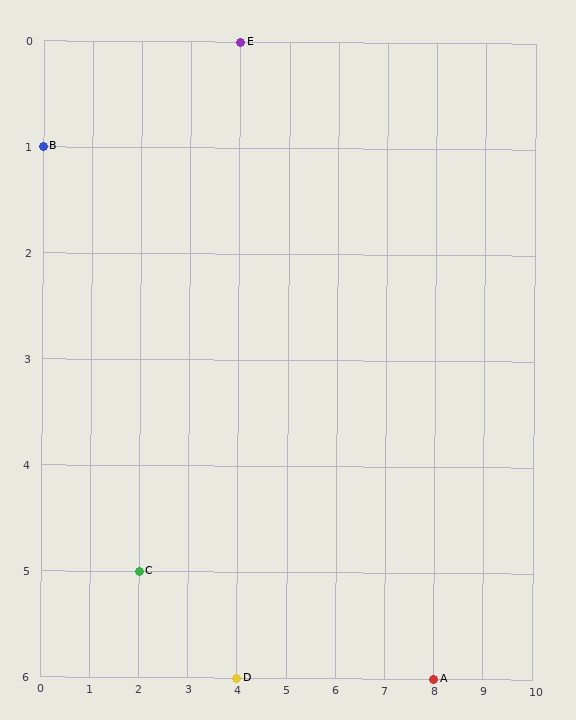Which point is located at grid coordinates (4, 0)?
Point E is at (4, 0).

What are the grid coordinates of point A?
Point A is at grid coordinates (8, 6).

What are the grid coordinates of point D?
Point D is at grid coordinates (4, 6).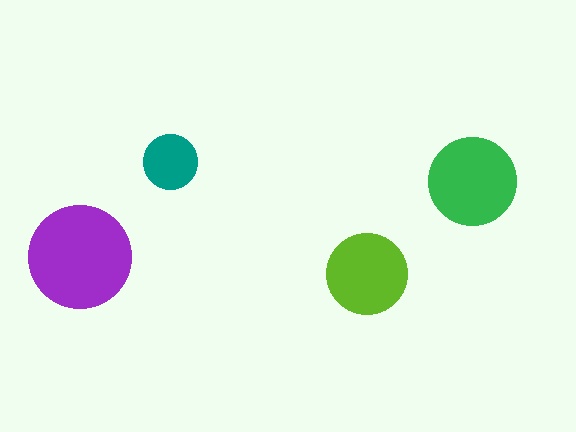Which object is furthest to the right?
The green circle is rightmost.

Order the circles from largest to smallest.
the purple one, the green one, the lime one, the teal one.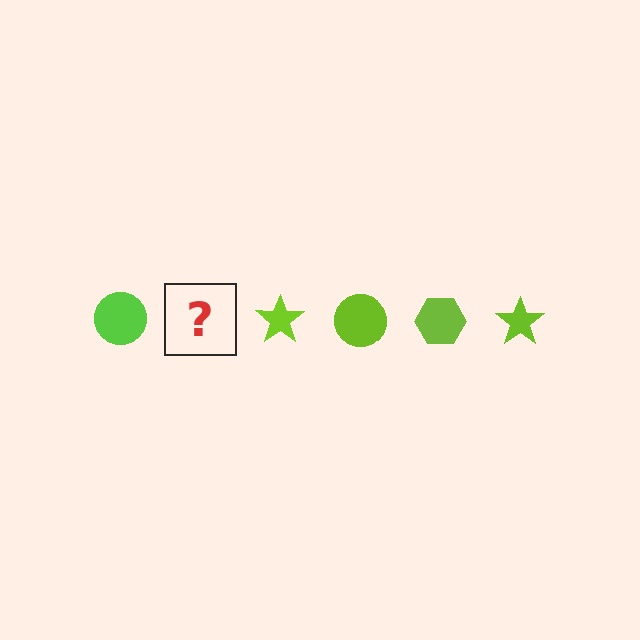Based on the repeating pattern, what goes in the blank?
The blank should be a lime hexagon.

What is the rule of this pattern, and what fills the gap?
The rule is that the pattern cycles through circle, hexagon, star shapes in lime. The gap should be filled with a lime hexagon.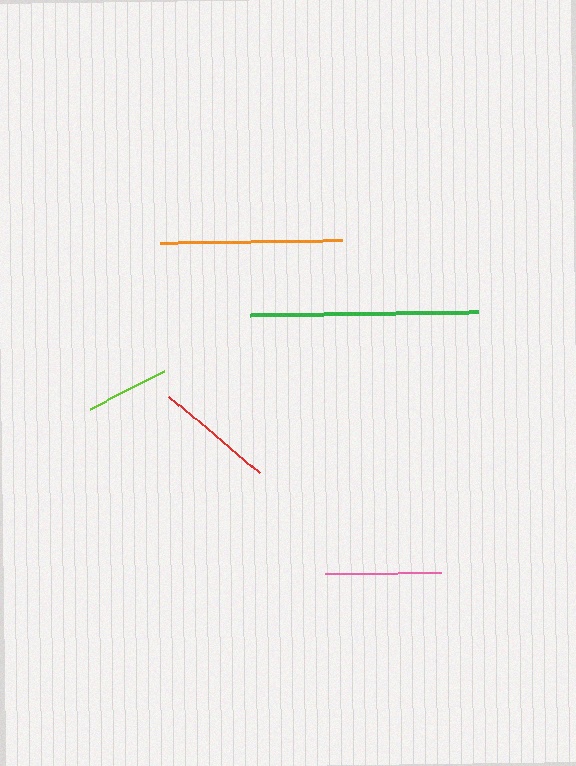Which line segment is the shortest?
The lime line is the shortest at approximately 82 pixels.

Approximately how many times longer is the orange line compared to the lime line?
The orange line is approximately 2.2 times the length of the lime line.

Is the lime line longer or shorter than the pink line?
The pink line is longer than the lime line.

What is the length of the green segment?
The green segment is approximately 229 pixels long.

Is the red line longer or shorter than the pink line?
The red line is longer than the pink line.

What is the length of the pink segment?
The pink segment is approximately 117 pixels long.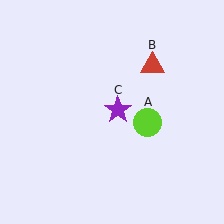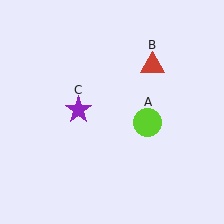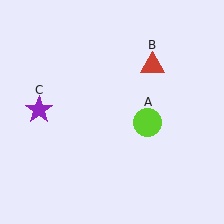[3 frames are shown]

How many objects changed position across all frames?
1 object changed position: purple star (object C).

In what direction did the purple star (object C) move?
The purple star (object C) moved left.